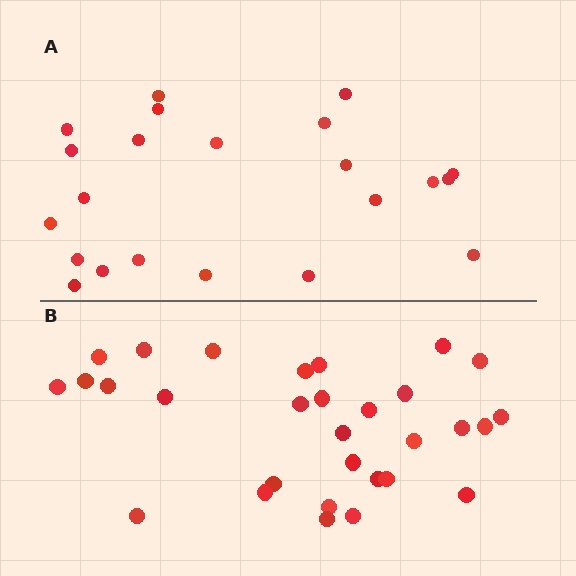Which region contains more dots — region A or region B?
Region B (the bottom region) has more dots.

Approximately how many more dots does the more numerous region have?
Region B has roughly 8 or so more dots than region A.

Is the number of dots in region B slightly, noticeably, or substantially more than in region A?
Region B has noticeably more, but not dramatically so. The ratio is roughly 1.4 to 1.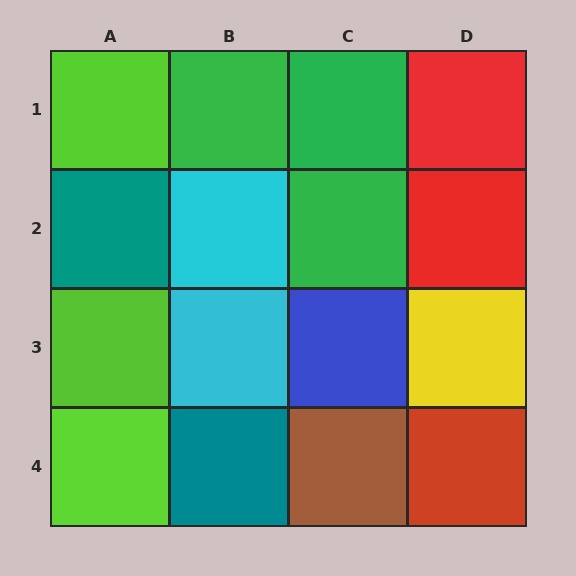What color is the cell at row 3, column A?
Lime.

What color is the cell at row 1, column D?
Red.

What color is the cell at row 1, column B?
Green.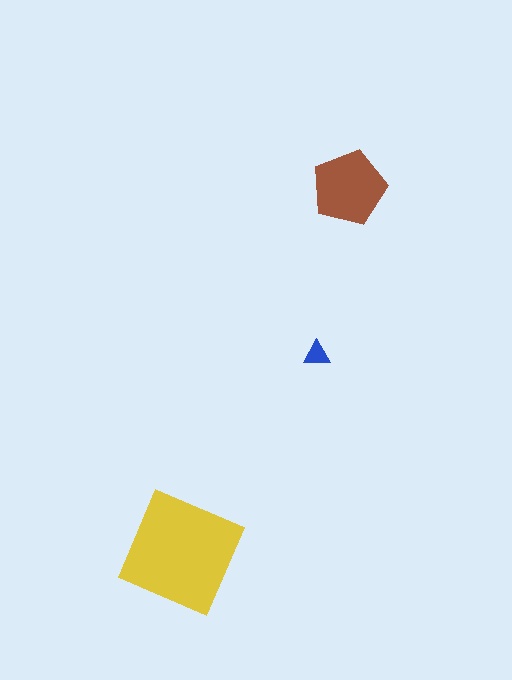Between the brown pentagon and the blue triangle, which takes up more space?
The brown pentagon.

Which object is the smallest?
The blue triangle.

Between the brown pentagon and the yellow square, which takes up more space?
The yellow square.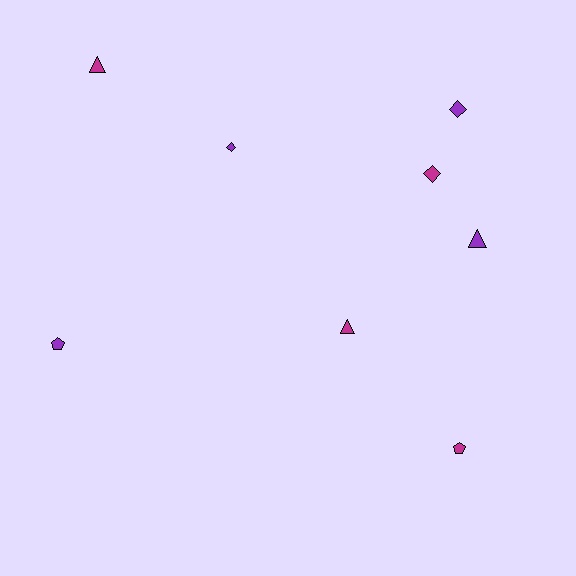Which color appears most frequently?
Magenta, with 4 objects.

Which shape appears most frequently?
Diamond, with 3 objects.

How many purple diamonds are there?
There are 2 purple diamonds.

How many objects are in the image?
There are 8 objects.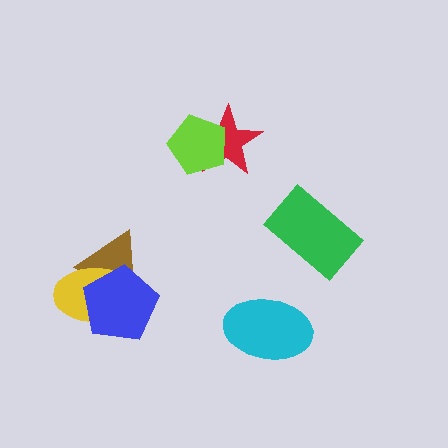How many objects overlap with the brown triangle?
2 objects overlap with the brown triangle.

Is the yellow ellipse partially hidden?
Yes, it is partially covered by another shape.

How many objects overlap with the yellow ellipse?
2 objects overlap with the yellow ellipse.